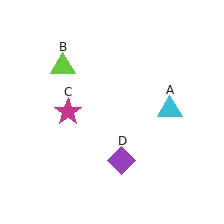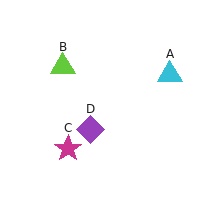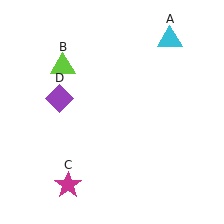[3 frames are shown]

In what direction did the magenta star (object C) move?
The magenta star (object C) moved down.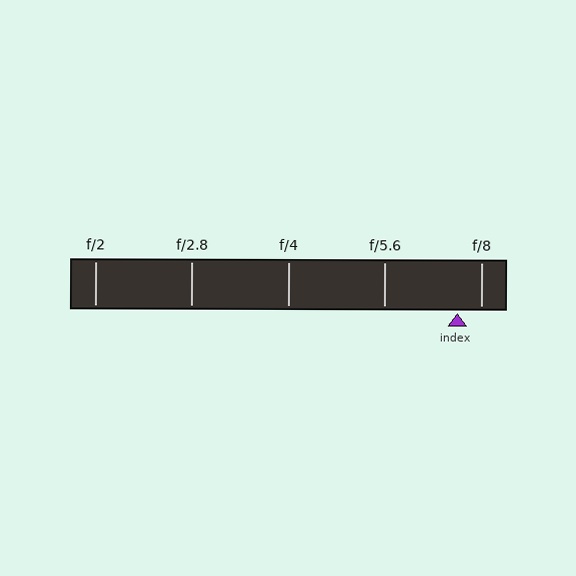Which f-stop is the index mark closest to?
The index mark is closest to f/8.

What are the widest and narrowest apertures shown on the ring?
The widest aperture shown is f/2 and the narrowest is f/8.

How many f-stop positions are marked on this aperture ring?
There are 5 f-stop positions marked.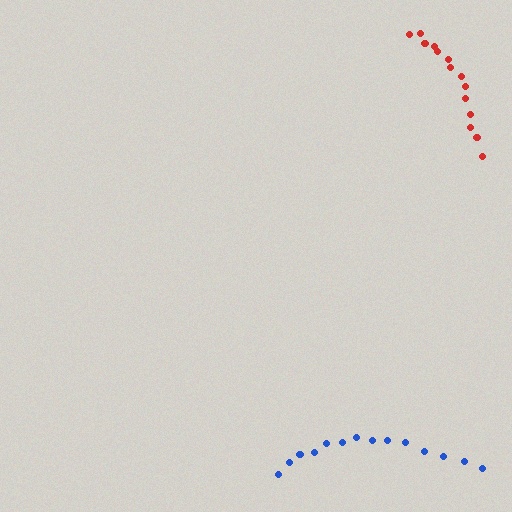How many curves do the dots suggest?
There are 2 distinct paths.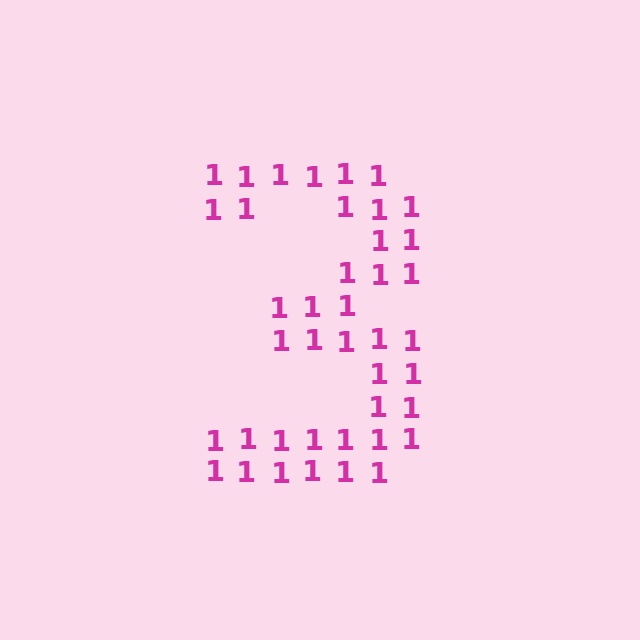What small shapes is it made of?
It is made of small digit 1's.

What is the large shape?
The large shape is the digit 3.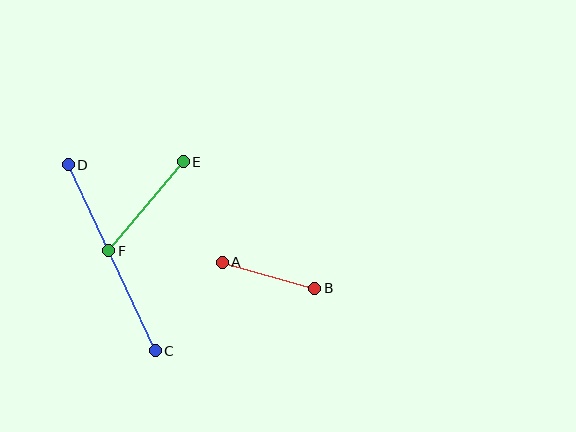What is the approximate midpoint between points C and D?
The midpoint is at approximately (112, 258) pixels.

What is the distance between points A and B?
The distance is approximately 96 pixels.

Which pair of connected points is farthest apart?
Points C and D are farthest apart.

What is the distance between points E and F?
The distance is approximately 116 pixels.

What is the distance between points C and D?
The distance is approximately 205 pixels.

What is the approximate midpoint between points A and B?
The midpoint is at approximately (269, 275) pixels.